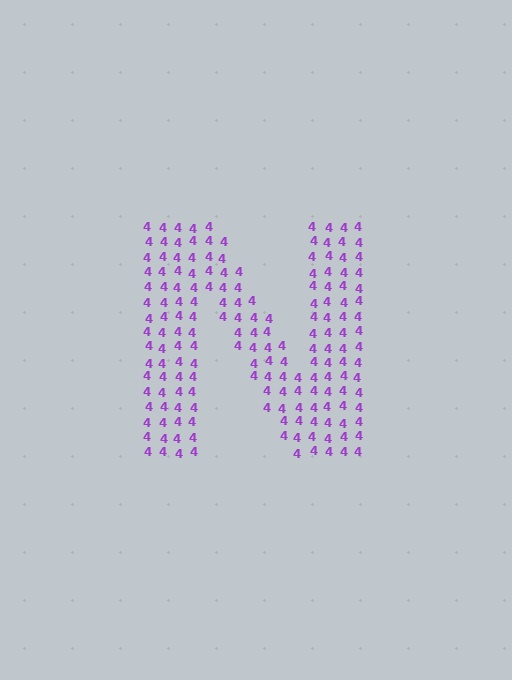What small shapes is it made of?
It is made of small digit 4's.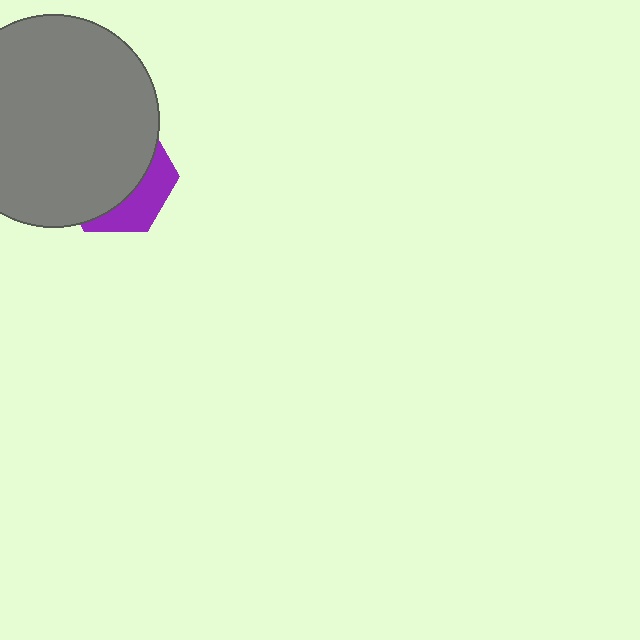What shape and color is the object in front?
The object in front is a gray circle.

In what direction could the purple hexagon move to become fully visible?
The purple hexagon could move toward the lower-right. That would shift it out from behind the gray circle entirely.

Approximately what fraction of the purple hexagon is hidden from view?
Roughly 70% of the purple hexagon is hidden behind the gray circle.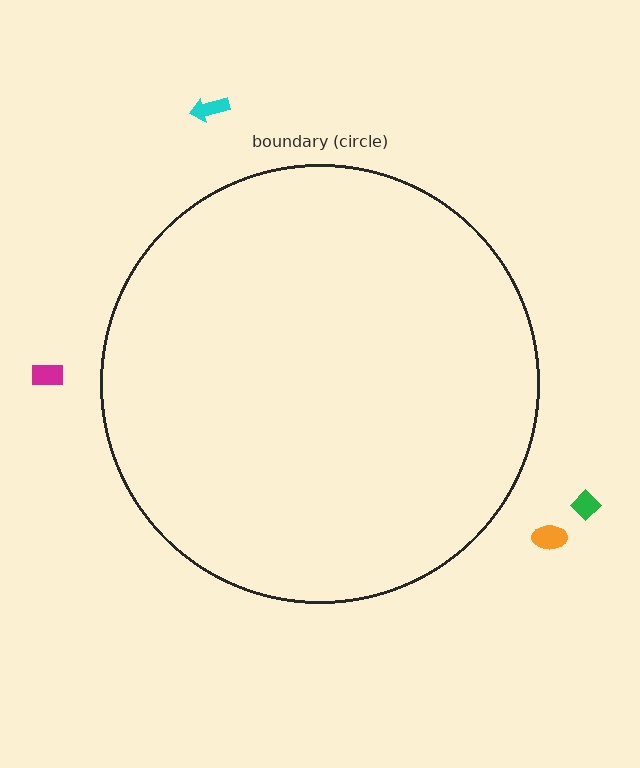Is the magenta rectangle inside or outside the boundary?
Outside.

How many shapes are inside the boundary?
0 inside, 4 outside.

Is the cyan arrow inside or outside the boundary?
Outside.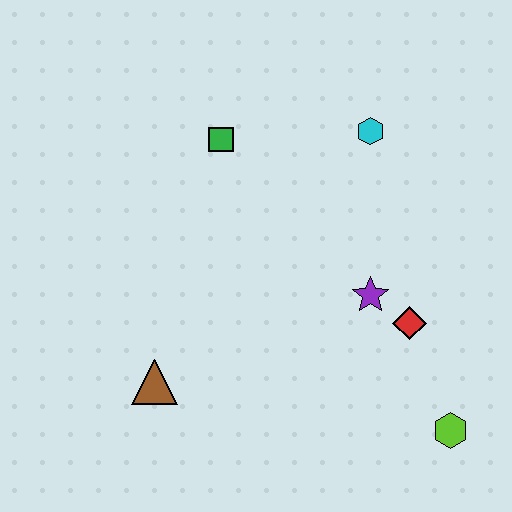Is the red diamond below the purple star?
Yes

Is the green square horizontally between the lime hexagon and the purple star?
No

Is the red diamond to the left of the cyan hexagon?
No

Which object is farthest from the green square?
The lime hexagon is farthest from the green square.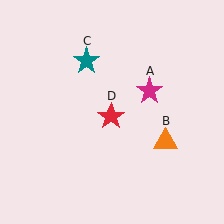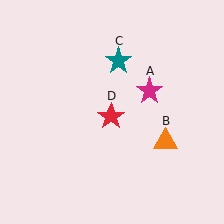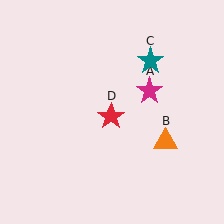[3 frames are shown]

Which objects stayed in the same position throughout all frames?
Magenta star (object A) and orange triangle (object B) and red star (object D) remained stationary.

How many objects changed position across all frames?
1 object changed position: teal star (object C).